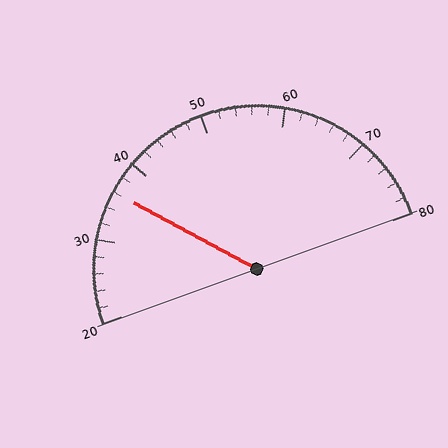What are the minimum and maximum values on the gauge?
The gauge ranges from 20 to 80.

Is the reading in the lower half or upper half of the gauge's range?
The reading is in the lower half of the range (20 to 80).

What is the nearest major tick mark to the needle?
The nearest major tick mark is 40.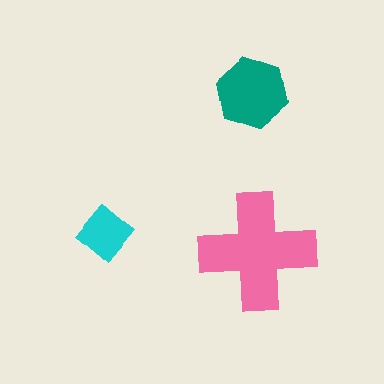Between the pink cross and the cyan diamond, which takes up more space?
The pink cross.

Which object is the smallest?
The cyan diamond.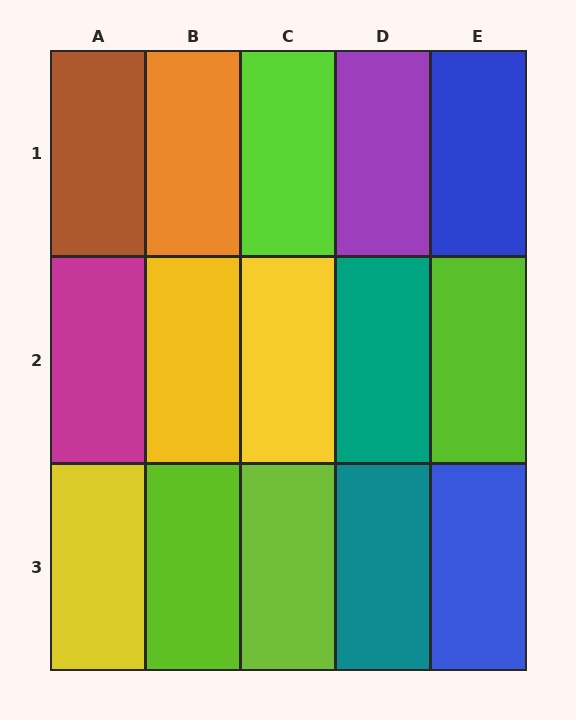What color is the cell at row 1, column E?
Blue.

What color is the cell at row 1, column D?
Purple.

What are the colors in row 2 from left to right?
Magenta, yellow, yellow, teal, lime.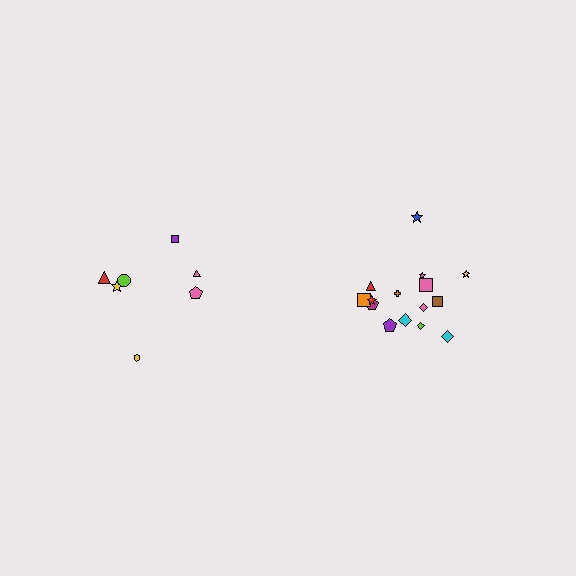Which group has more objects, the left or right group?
The right group.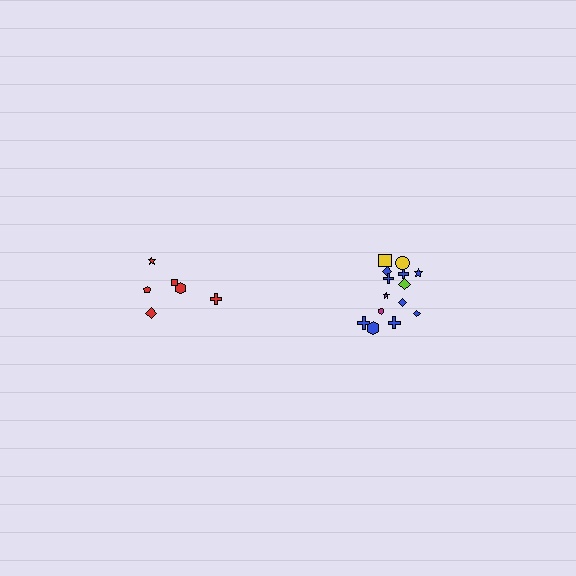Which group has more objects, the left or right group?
The right group.